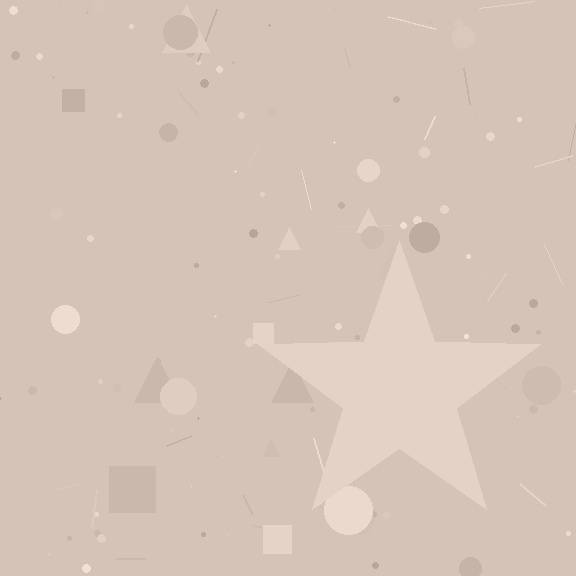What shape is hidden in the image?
A star is hidden in the image.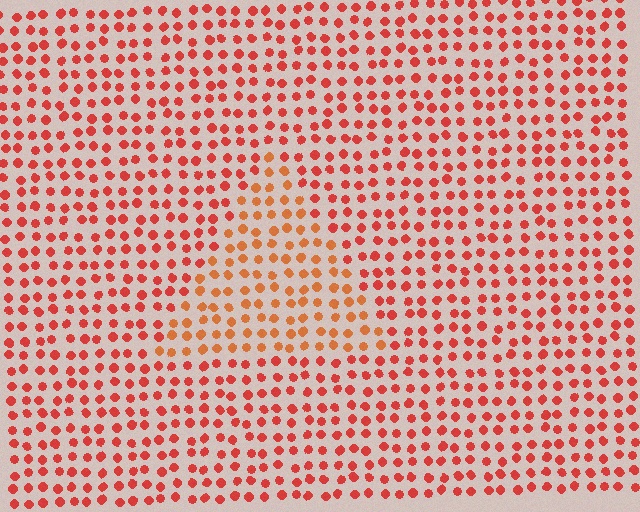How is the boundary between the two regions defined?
The boundary is defined purely by a slight shift in hue (about 21 degrees). Spacing, size, and orientation are identical on both sides.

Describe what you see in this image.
The image is filled with small red elements in a uniform arrangement. A triangle-shaped region is visible where the elements are tinted to a slightly different hue, forming a subtle color boundary.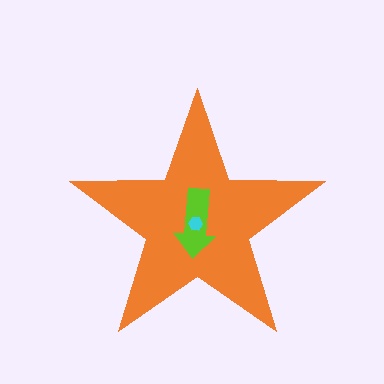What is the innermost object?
The cyan hexagon.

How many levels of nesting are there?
3.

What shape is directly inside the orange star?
The lime arrow.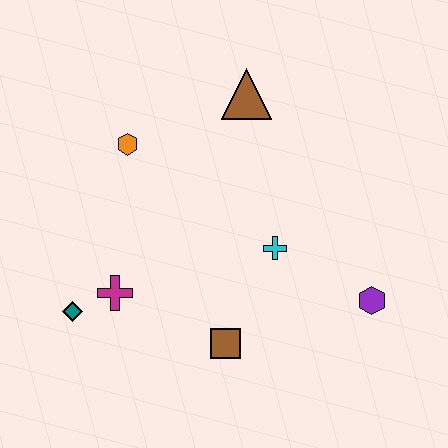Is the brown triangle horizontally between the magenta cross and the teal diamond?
No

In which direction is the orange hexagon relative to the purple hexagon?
The orange hexagon is to the left of the purple hexagon.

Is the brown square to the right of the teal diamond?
Yes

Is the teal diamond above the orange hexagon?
No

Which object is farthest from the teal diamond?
The purple hexagon is farthest from the teal diamond.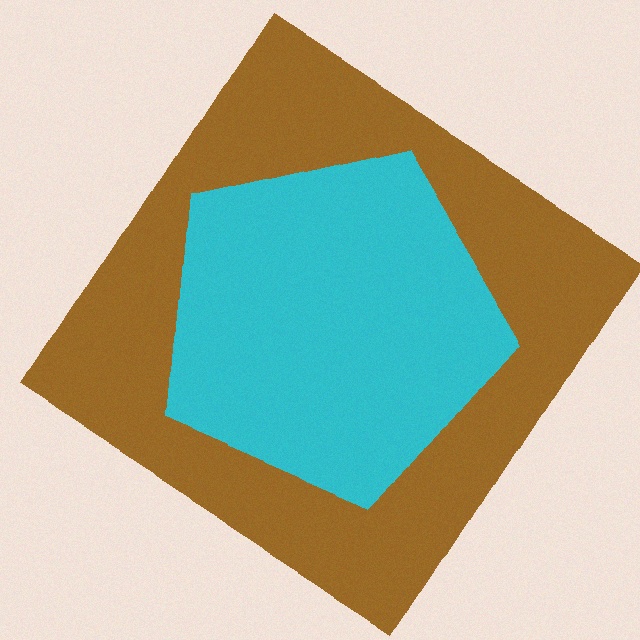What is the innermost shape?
The cyan pentagon.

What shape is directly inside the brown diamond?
The cyan pentagon.